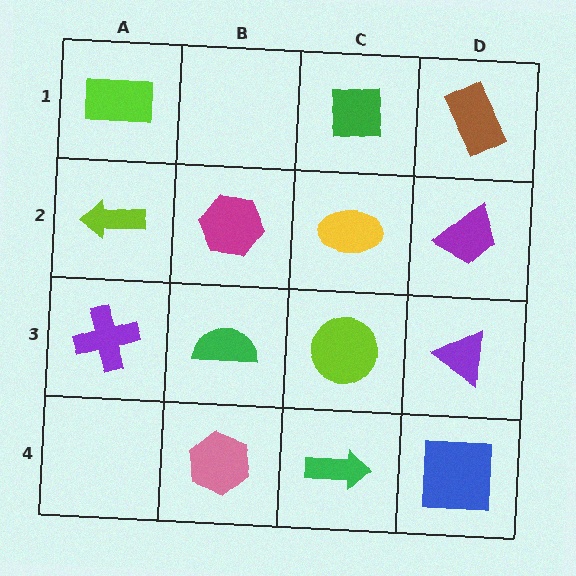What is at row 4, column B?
A pink hexagon.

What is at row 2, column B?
A magenta hexagon.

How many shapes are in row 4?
3 shapes.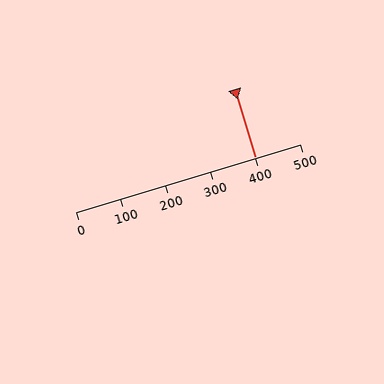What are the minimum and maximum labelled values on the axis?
The axis runs from 0 to 500.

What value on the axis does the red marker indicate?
The marker indicates approximately 400.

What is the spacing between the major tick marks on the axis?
The major ticks are spaced 100 apart.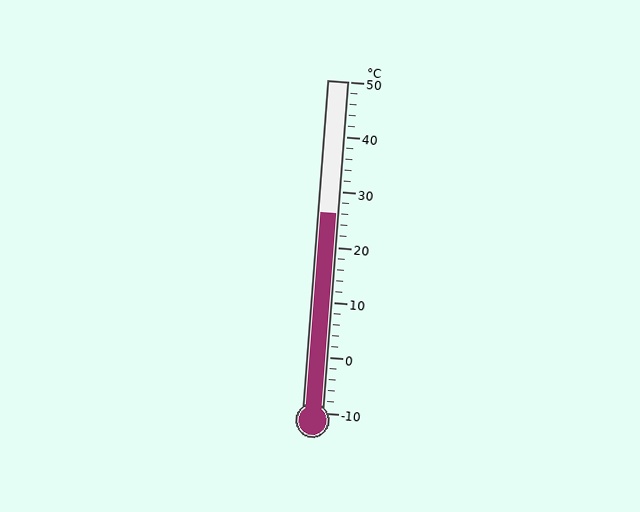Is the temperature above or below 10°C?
The temperature is above 10°C.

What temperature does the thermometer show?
The thermometer shows approximately 26°C.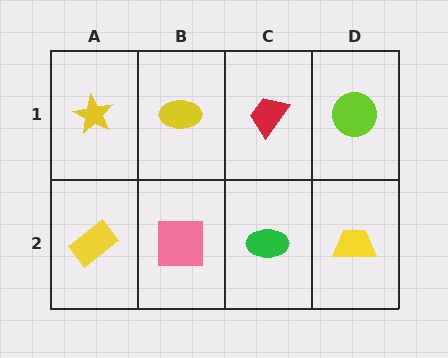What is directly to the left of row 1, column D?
A red trapezoid.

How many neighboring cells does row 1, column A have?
2.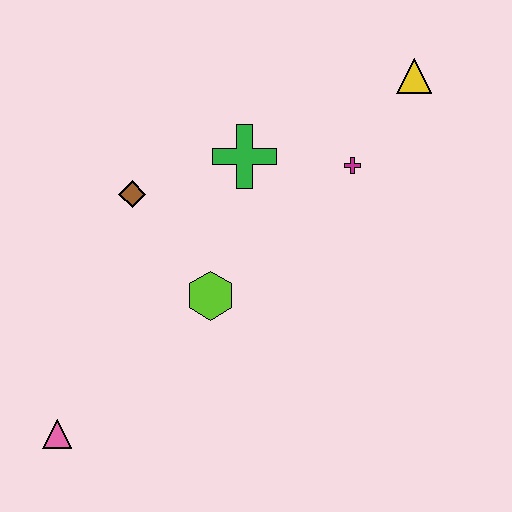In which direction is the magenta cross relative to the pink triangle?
The magenta cross is to the right of the pink triangle.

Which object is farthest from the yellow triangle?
The pink triangle is farthest from the yellow triangle.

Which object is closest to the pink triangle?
The lime hexagon is closest to the pink triangle.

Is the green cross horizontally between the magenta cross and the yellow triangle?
No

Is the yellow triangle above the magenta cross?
Yes